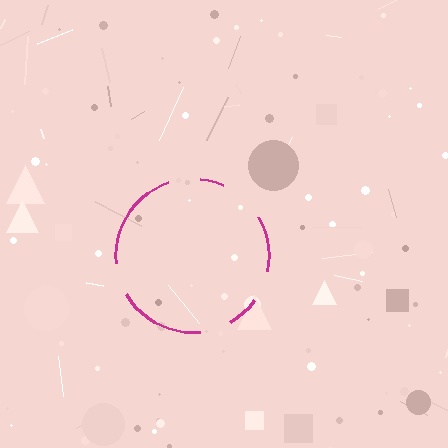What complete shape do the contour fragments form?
The contour fragments form a circle.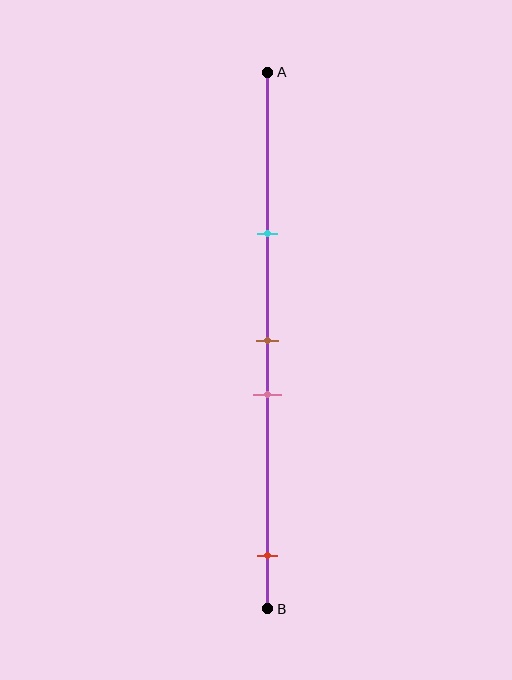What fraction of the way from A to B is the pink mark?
The pink mark is approximately 60% (0.6) of the way from A to B.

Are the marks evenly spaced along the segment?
No, the marks are not evenly spaced.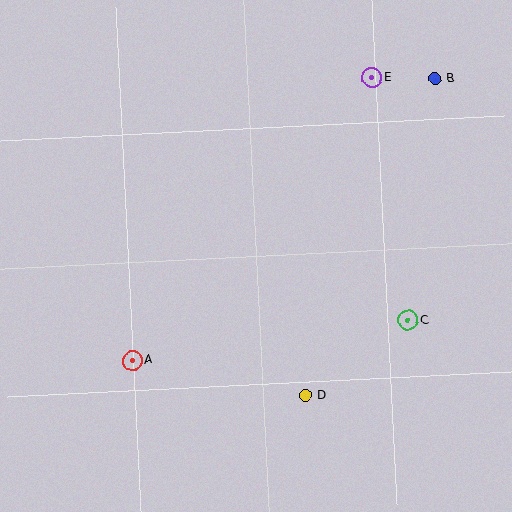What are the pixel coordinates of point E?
Point E is at (372, 78).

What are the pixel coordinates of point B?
Point B is at (435, 78).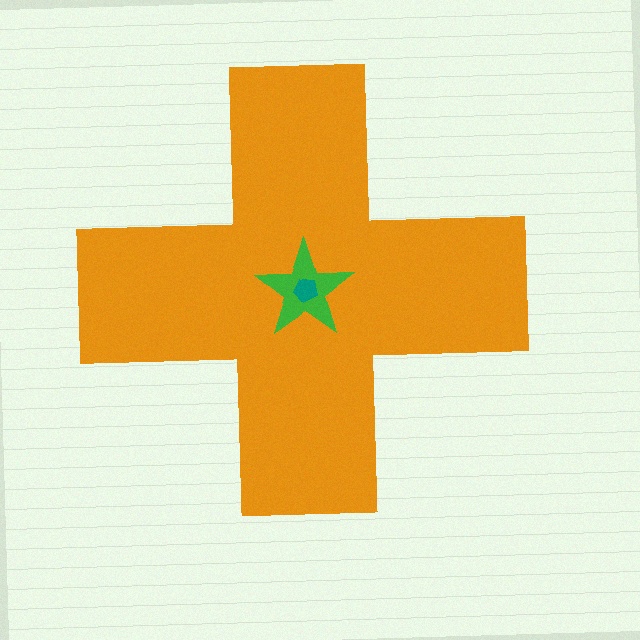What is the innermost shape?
The teal pentagon.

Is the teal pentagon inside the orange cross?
Yes.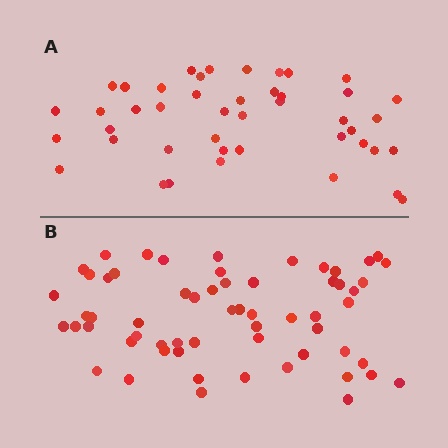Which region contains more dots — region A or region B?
Region B (the bottom region) has more dots.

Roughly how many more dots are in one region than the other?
Region B has approximately 15 more dots than region A.